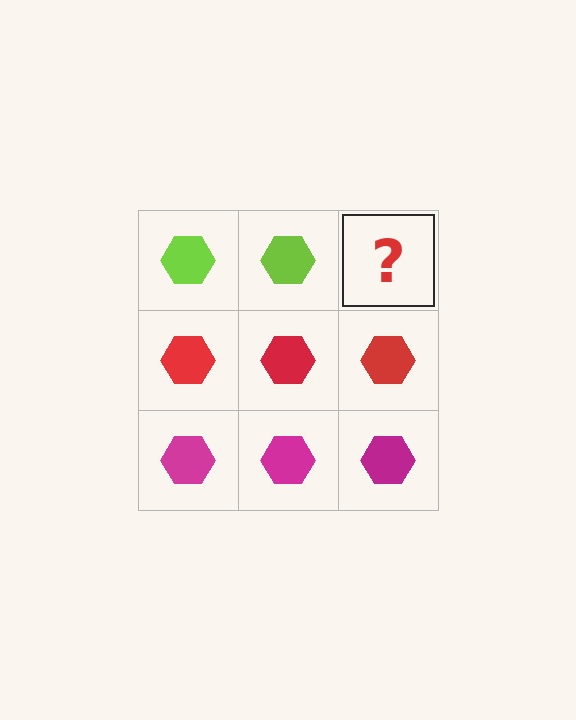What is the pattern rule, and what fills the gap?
The rule is that each row has a consistent color. The gap should be filled with a lime hexagon.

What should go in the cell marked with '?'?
The missing cell should contain a lime hexagon.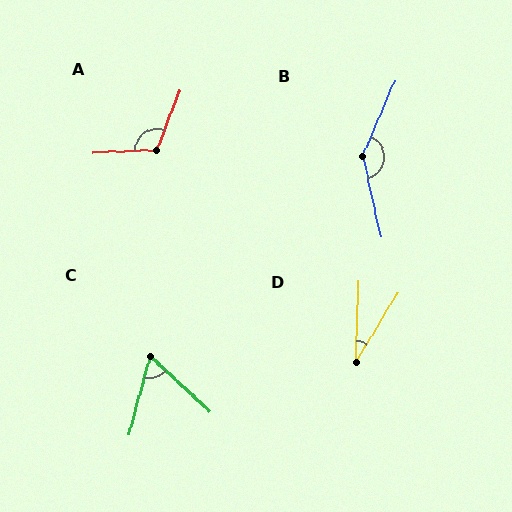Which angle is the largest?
B, at approximately 143 degrees.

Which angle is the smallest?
D, at approximately 29 degrees.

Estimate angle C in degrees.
Approximately 62 degrees.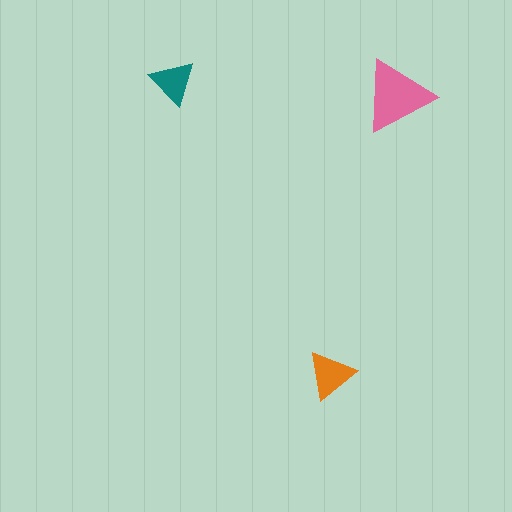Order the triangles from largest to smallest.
the pink one, the orange one, the teal one.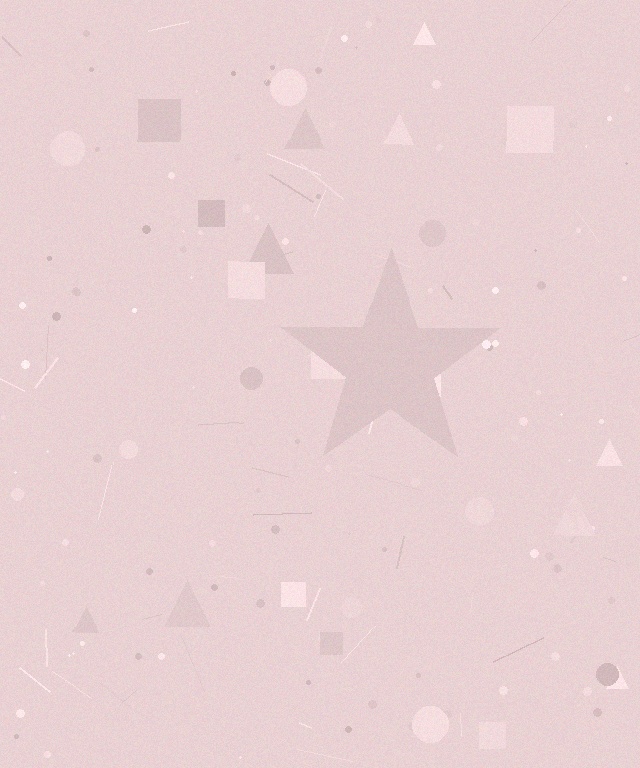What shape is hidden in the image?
A star is hidden in the image.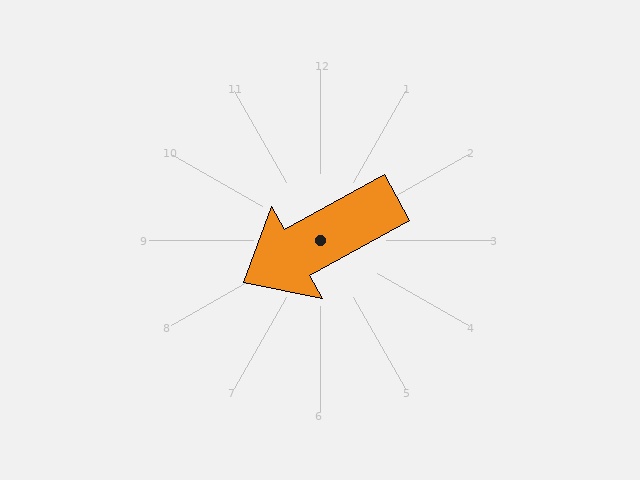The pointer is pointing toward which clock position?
Roughly 8 o'clock.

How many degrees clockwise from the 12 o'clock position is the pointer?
Approximately 241 degrees.